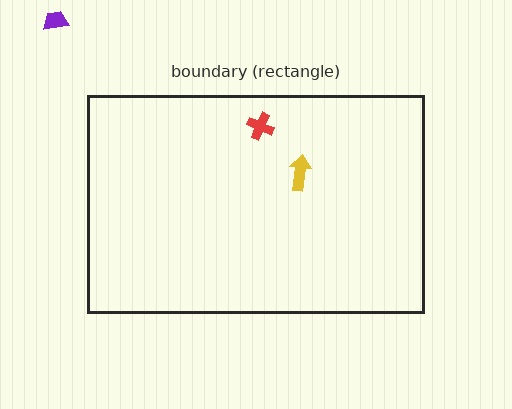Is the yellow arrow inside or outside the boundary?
Inside.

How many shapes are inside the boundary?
2 inside, 1 outside.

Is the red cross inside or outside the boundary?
Inside.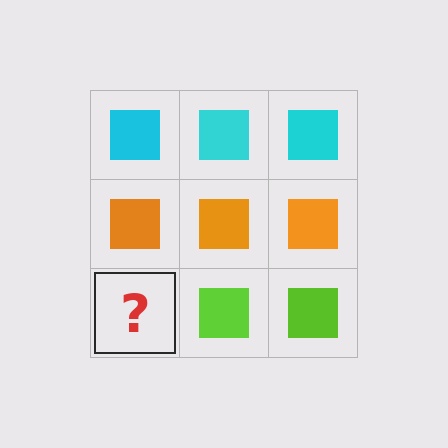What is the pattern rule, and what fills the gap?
The rule is that each row has a consistent color. The gap should be filled with a lime square.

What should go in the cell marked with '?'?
The missing cell should contain a lime square.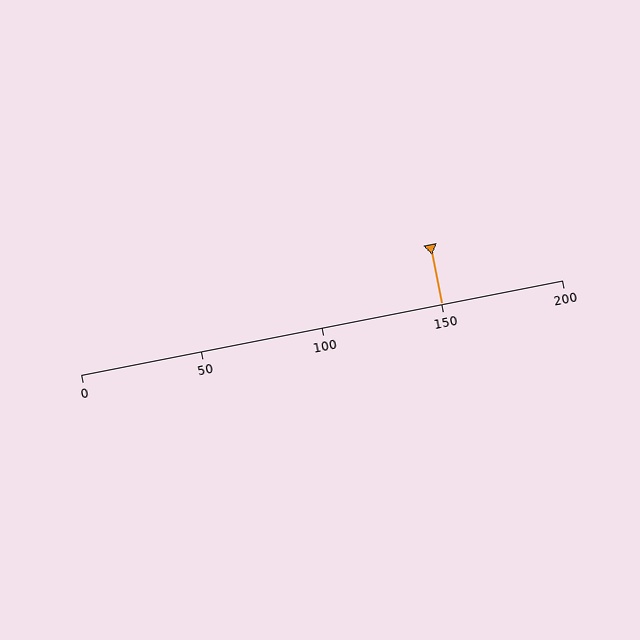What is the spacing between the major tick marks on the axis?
The major ticks are spaced 50 apart.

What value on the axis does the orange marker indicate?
The marker indicates approximately 150.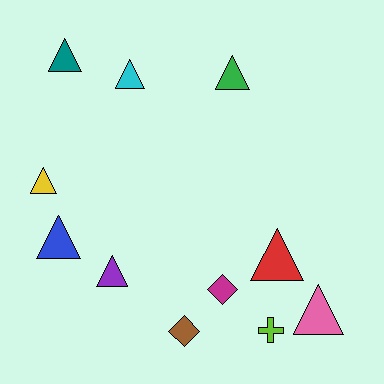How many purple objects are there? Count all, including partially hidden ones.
There is 1 purple object.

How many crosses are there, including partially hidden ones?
There is 1 cross.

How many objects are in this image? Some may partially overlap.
There are 11 objects.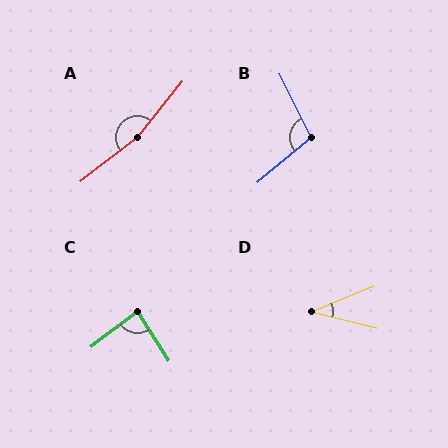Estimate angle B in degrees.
Approximately 104 degrees.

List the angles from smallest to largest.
D (37°), C (85°), B (104°), A (166°).